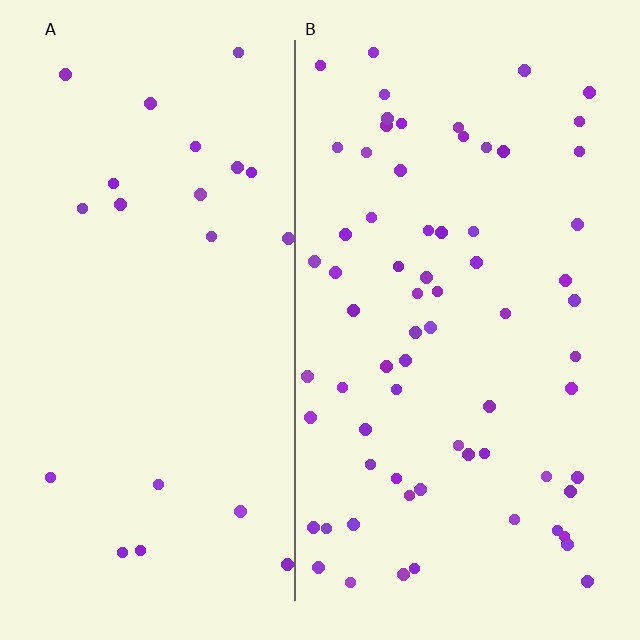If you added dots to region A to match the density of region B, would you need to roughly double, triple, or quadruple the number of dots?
Approximately triple.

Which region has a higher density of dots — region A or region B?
B (the right).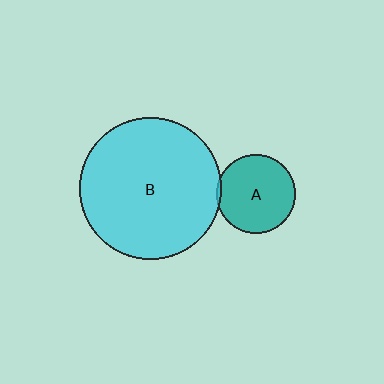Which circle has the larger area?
Circle B (cyan).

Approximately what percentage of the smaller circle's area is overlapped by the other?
Approximately 5%.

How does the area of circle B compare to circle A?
Approximately 3.2 times.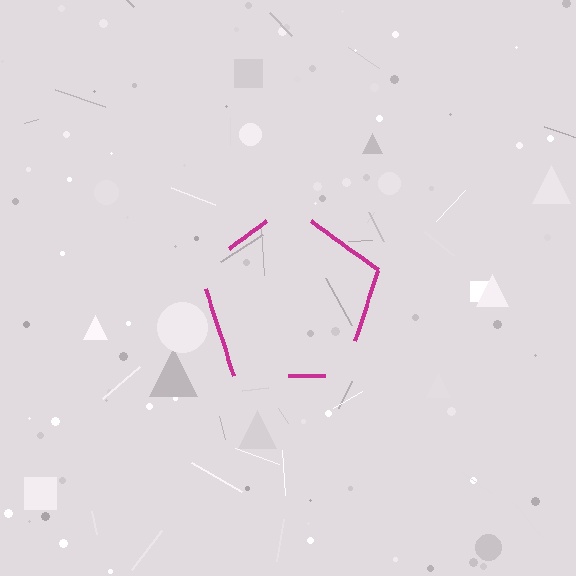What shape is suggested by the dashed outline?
The dashed outline suggests a pentagon.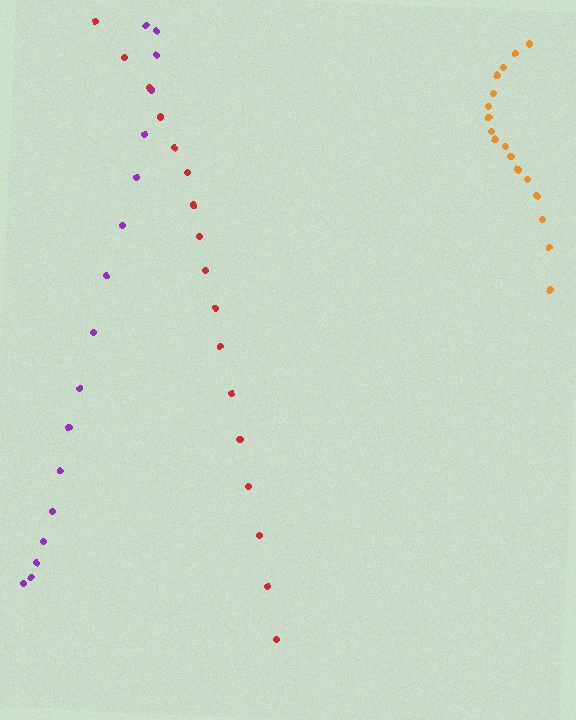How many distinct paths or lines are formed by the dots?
There are 3 distinct paths.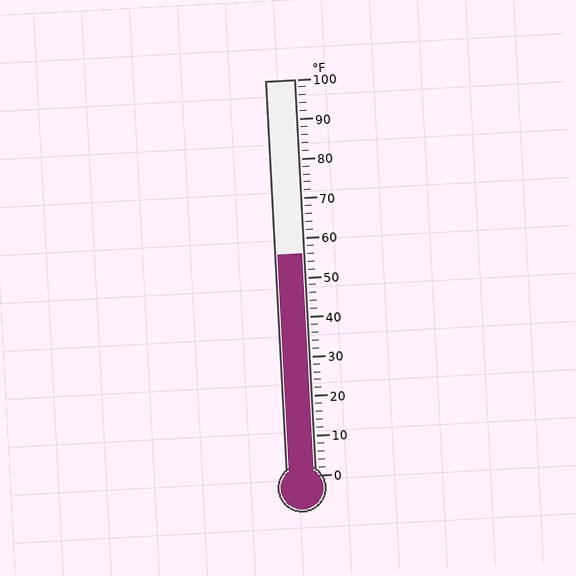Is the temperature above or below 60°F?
The temperature is below 60°F.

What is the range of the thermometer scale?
The thermometer scale ranges from 0°F to 100°F.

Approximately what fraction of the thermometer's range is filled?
The thermometer is filled to approximately 55% of its range.